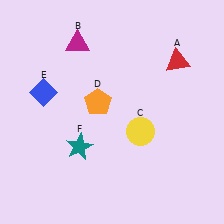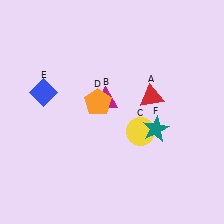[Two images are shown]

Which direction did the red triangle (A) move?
The red triangle (A) moved down.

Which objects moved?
The objects that moved are: the red triangle (A), the magenta triangle (B), the teal star (F).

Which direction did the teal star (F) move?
The teal star (F) moved right.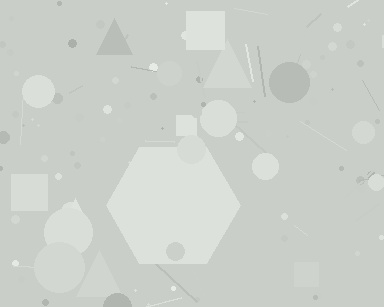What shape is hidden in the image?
A hexagon is hidden in the image.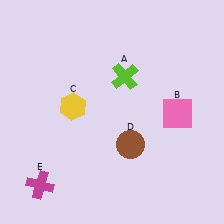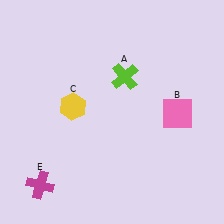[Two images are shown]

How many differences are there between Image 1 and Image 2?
There is 1 difference between the two images.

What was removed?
The brown circle (D) was removed in Image 2.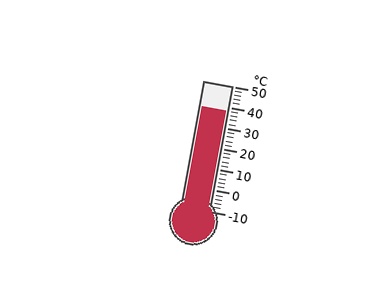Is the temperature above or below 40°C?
The temperature is below 40°C.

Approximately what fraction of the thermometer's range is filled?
The thermometer is filled to approximately 80% of its range.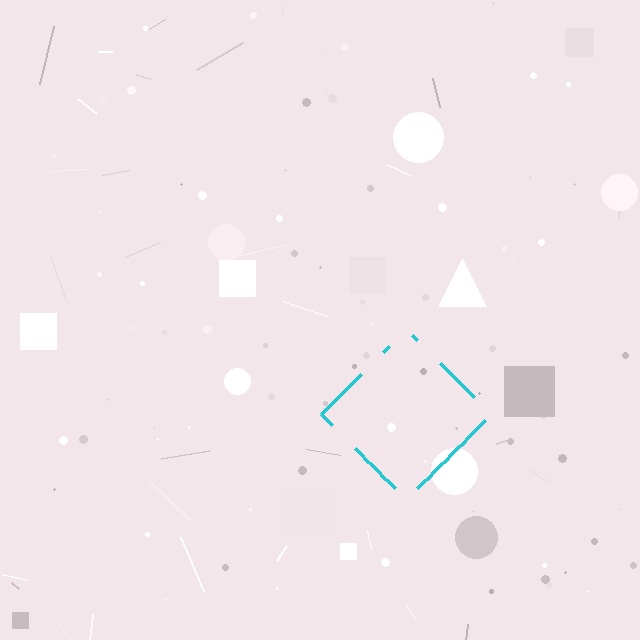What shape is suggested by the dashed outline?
The dashed outline suggests a diamond.